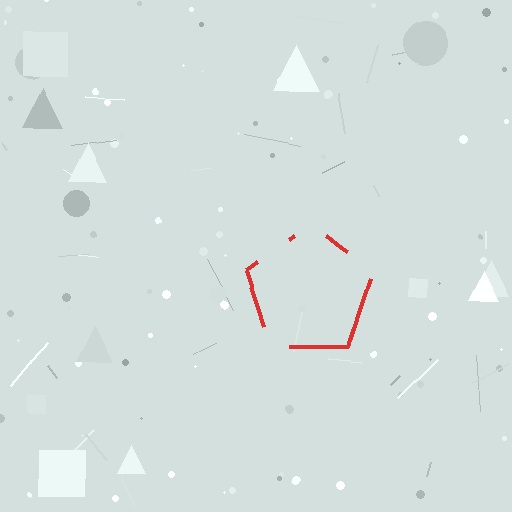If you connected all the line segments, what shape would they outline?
They would outline a pentagon.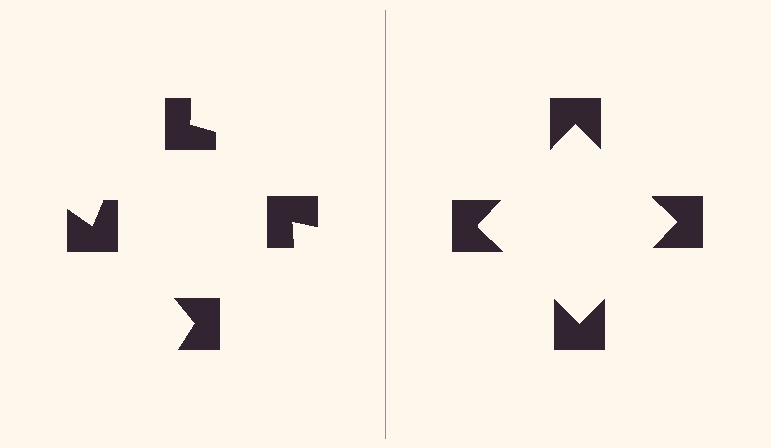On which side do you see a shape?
An illusory square appears on the right side. On the left side the wedge cuts are rotated, so no coherent shape forms.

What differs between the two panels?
The notched squares are positioned identically on both sides; only the wedge orientations differ. On the right they align to a square; on the left they are misaligned.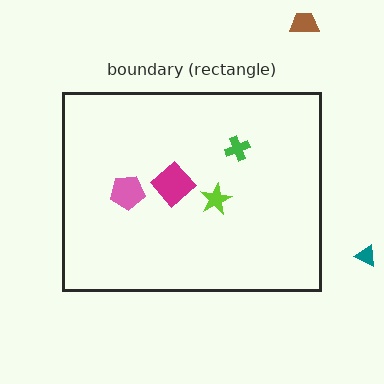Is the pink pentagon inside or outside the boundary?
Inside.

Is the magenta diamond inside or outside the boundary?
Inside.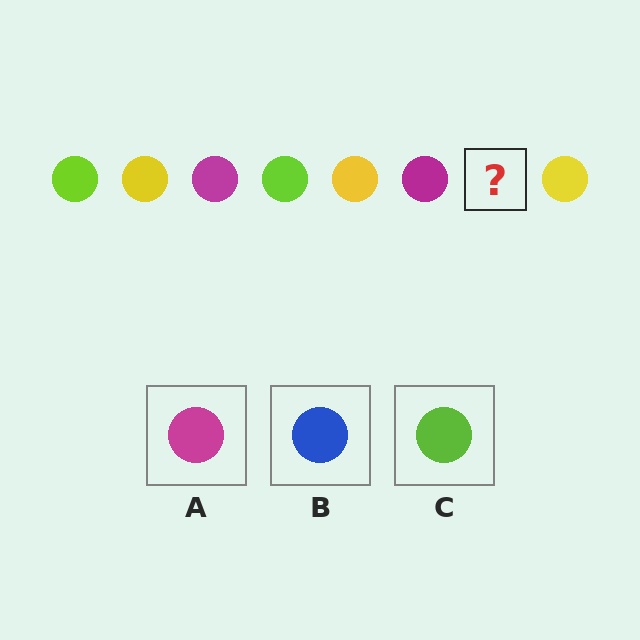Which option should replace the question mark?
Option C.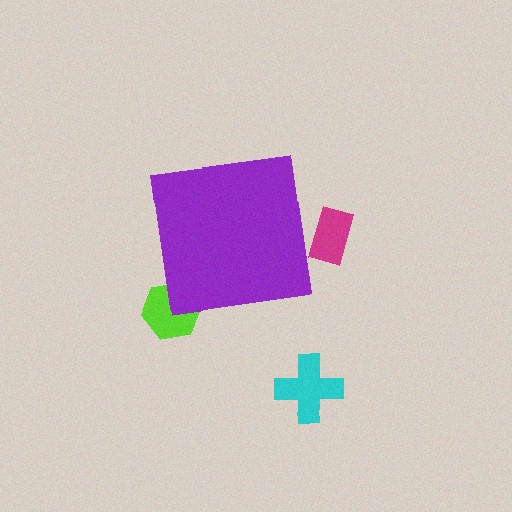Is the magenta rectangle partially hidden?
Yes, the magenta rectangle is partially hidden behind the purple square.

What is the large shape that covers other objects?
A purple square.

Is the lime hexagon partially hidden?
Yes, the lime hexagon is partially hidden behind the purple square.